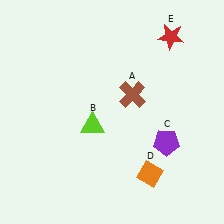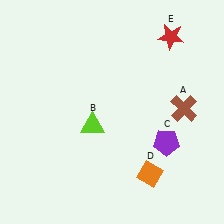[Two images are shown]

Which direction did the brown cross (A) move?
The brown cross (A) moved right.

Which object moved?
The brown cross (A) moved right.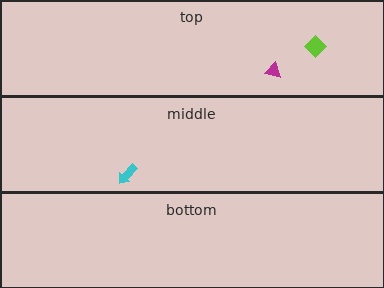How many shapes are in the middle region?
1.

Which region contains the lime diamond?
The top region.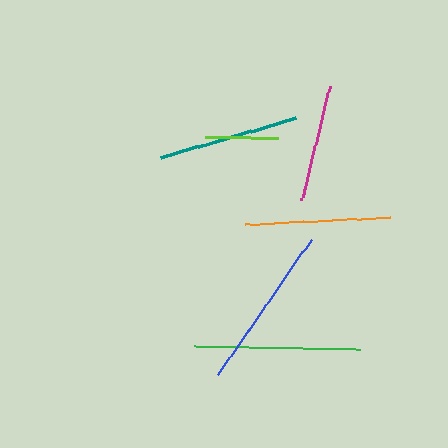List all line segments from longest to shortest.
From longest to shortest: green, blue, orange, teal, magenta, lime.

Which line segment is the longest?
The green line is the longest at approximately 165 pixels.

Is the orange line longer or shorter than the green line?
The green line is longer than the orange line.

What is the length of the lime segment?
The lime segment is approximately 73 pixels long.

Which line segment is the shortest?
The lime line is the shortest at approximately 73 pixels.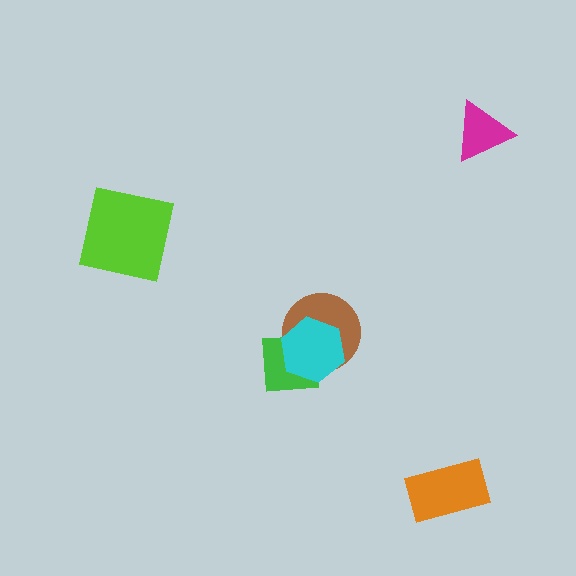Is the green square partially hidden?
Yes, it is partially covered by another shape.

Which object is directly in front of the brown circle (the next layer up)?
The green square is directly in front of the brown circle.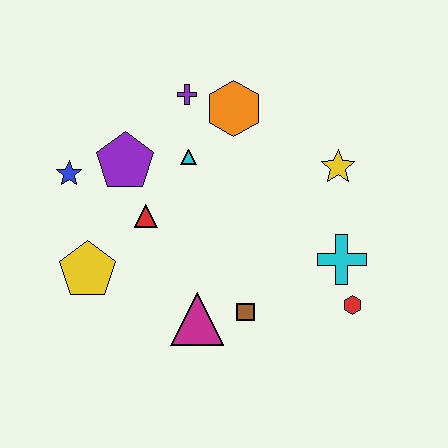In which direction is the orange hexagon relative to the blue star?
The orange hexagon is to the right of the blue star.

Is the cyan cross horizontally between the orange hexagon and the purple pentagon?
No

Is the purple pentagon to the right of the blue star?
Yes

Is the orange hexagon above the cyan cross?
Yes